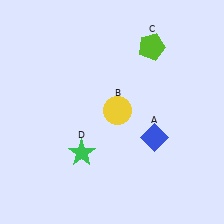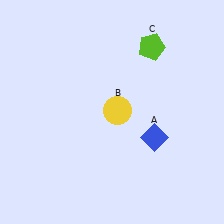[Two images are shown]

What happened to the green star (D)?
The green star (D) was removed in Image 2. It was in the bottom-left area of Image 1.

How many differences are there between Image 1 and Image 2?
There is 1 difference between the two images.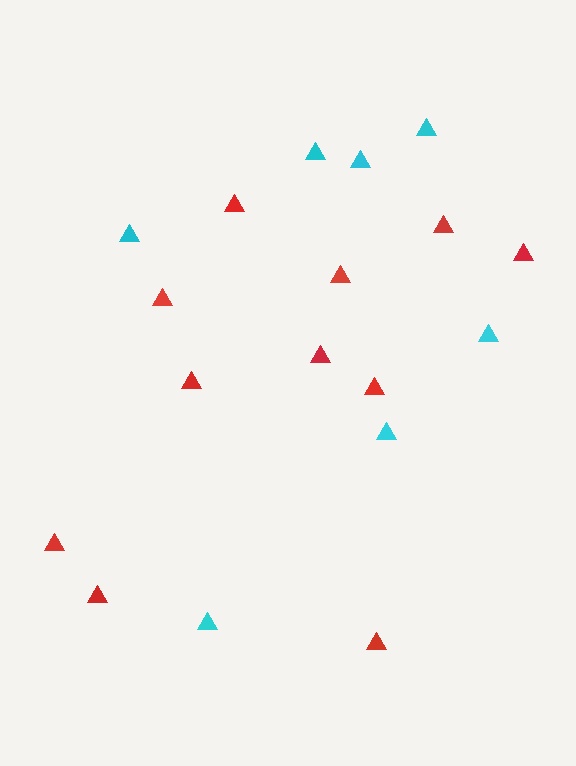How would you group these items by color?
There are 2 groups: one group of red triangles (11) and one group of cyan triangles (7).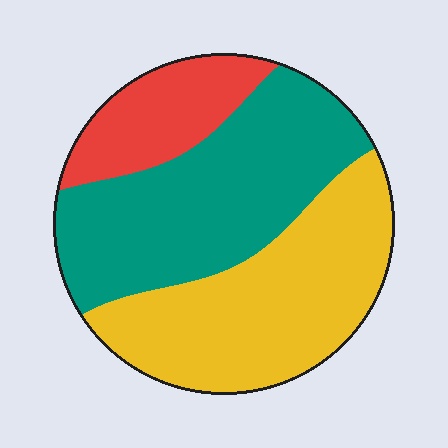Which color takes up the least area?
Red, at roughly 15%.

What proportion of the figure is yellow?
Yellow takes up about two fifths (2/5) of the figure.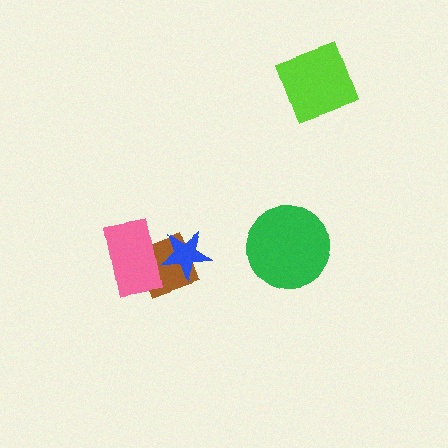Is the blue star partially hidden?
Yes, it is partially covered by another shape.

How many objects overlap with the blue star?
2 objects overlap with the blue star.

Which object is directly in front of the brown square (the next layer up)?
The blue star is directly in front of the brown square.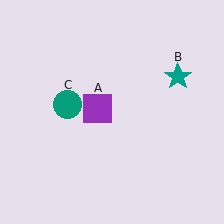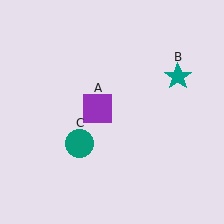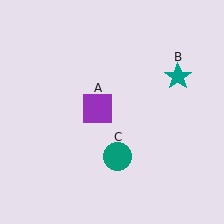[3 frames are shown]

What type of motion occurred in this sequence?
The teal circle (object C) rotated counterclockwise around the center of the scene.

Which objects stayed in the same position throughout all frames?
Purple square (object A) and teal star (object B) remained stationary.